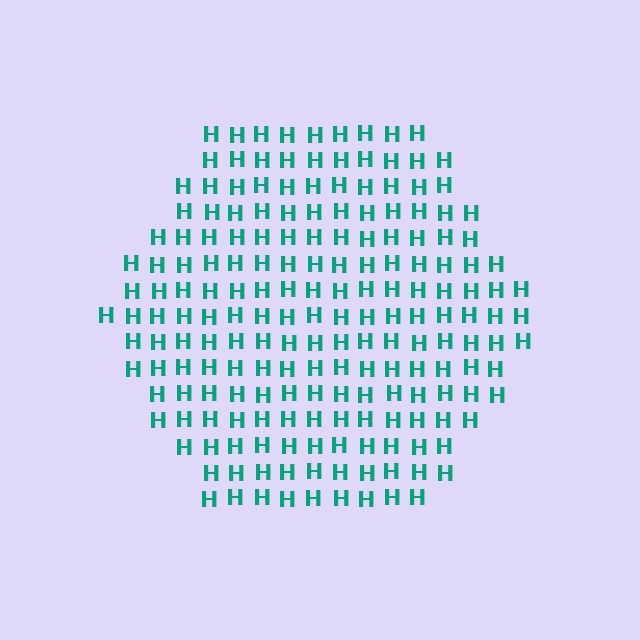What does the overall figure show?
The overall figure shows a hexagon.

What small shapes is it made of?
It is made of small letter H's.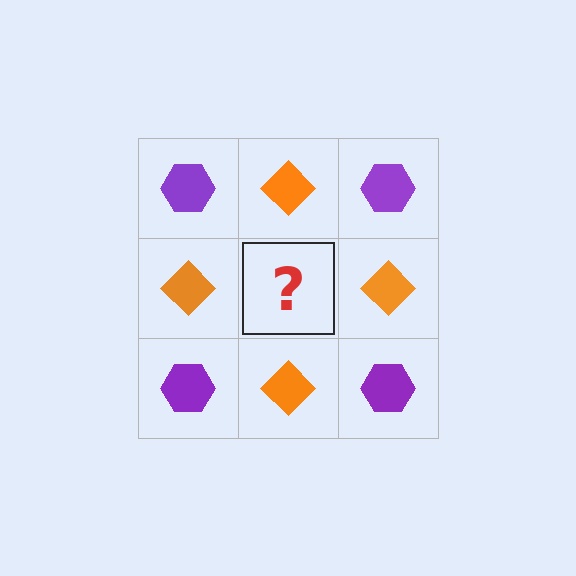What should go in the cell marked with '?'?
The missing cell should contain a purple hexagon.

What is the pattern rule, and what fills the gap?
The rule is that it alternates purple hexagon and orange diamond in a checkerboard pattern. The gap should be filled with a purple hexagon.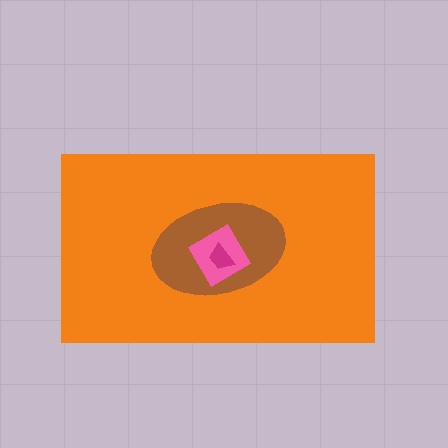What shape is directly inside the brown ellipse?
The pink diamond.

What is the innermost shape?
The magenta trapezoid.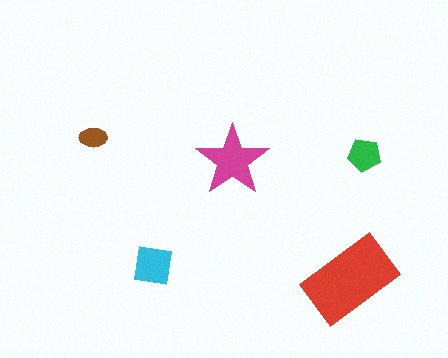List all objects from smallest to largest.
The brown ellipse, the green pentagon, the cyan square, the magenta star, the red rectangle.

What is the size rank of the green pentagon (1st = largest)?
4th.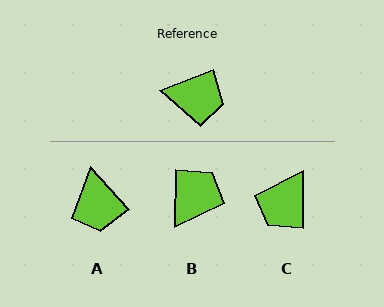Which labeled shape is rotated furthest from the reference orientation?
C, about 111 degrees away.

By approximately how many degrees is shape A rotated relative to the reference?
Approximately 68 degrees clockwise.